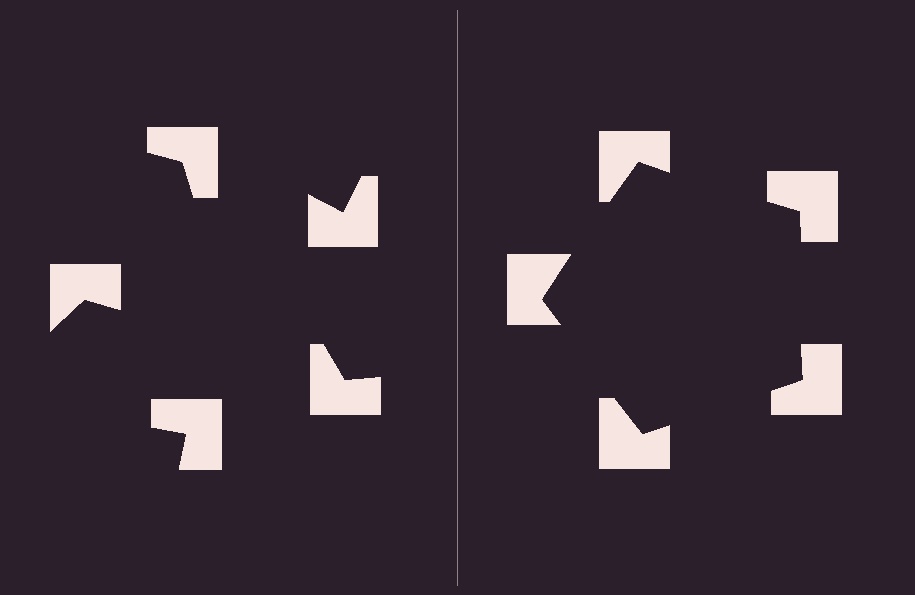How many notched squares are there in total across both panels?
10 — 5 on each side.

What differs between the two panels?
The notched squares are positioned identically on both sides; only the wedge orientations differ. On the right they align to a pentagon; on the left they are misaligned.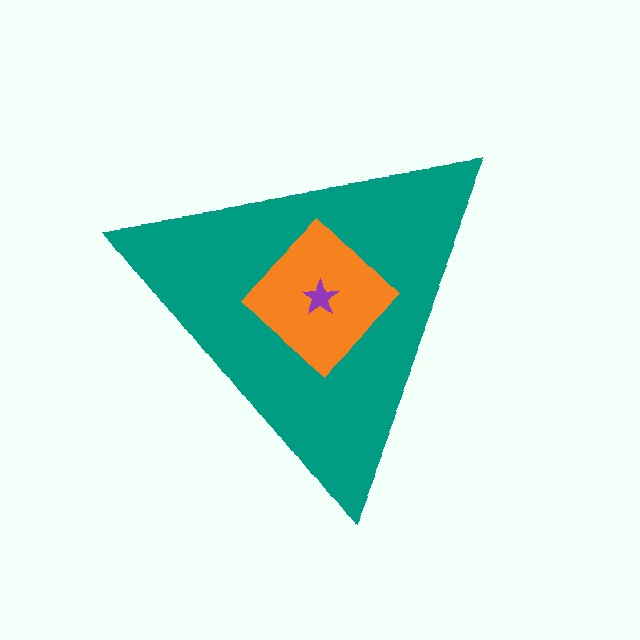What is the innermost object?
The purple star.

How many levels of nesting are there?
3.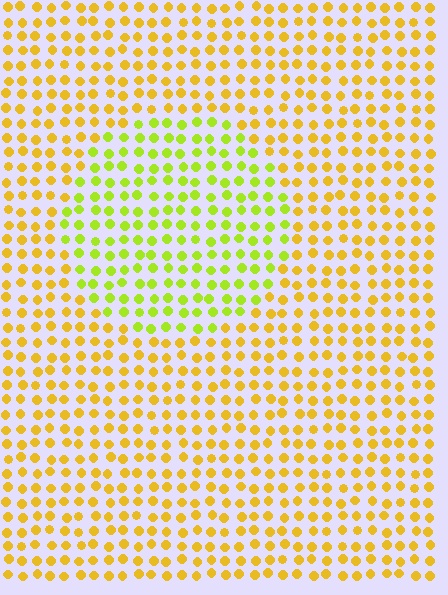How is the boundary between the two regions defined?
The boundary is defined purely by a slight shift in hue (about 35 degrees). Spacing, size, and orientation are identical on both sides.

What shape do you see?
I see a circle.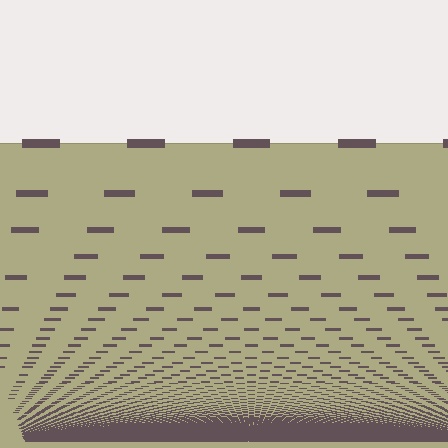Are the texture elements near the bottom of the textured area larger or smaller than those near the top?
Smaller. The gradient is inverted — elements near the bottom are smaller and denser.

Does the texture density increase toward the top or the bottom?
Density increases toward the bottom.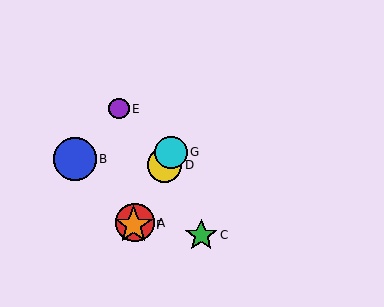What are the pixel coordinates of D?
Object D is at (165, 165).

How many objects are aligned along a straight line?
4 objects (A, D, F, G) are aligned along a straight line.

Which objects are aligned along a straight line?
Objects A, D, F, G are aligned along a straight line.